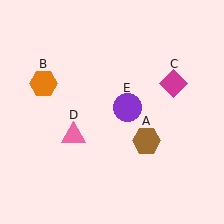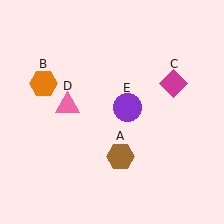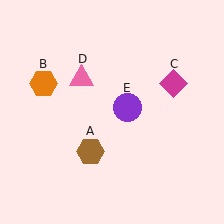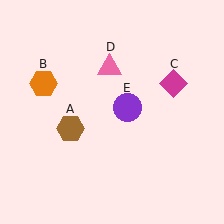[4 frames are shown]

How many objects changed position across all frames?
2 objects changed position: brown hexagon (object A), pink triangle (object D).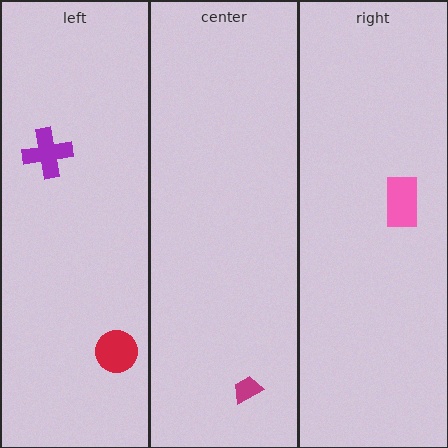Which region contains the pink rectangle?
The right region.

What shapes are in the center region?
The magenta trapezoid.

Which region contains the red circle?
The left region.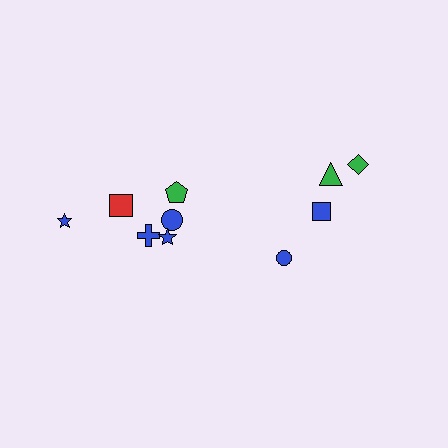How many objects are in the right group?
There are 4 objects.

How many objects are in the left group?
There are 6 objects.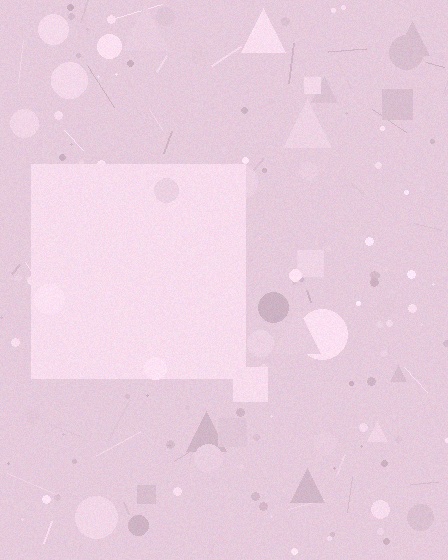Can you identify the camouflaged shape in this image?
The camouflaged shape is a square.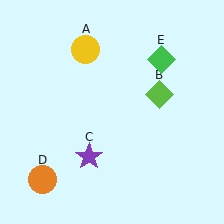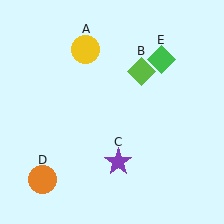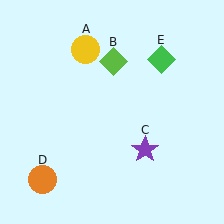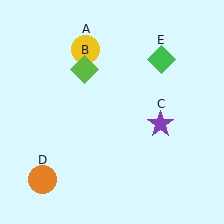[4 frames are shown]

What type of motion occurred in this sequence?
The lime diamond (object B), purple star (object C) rotated counterclockwise around the center of the scene.